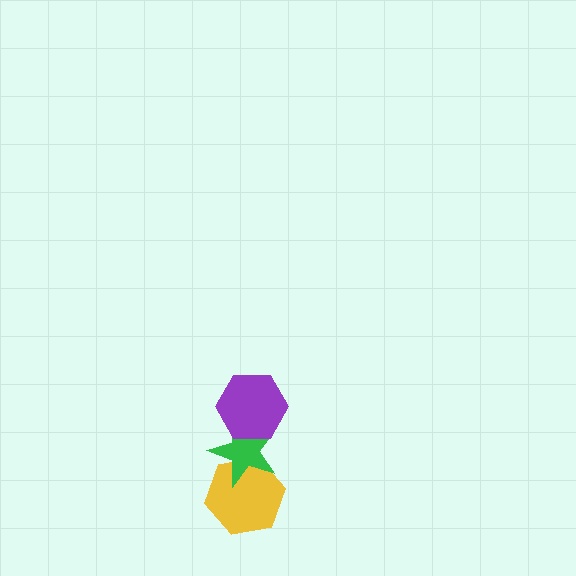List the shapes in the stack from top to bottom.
From top to bottom: the purple hexagon, the green star, the yellow hexagon.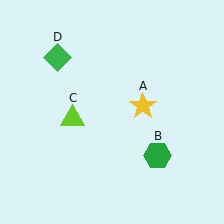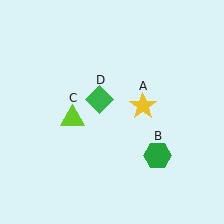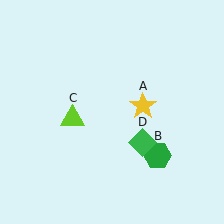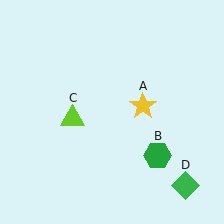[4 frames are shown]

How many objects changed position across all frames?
1 object changed position: green diamond (object D).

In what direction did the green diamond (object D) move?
The green diamond (object D) moved down and to the right.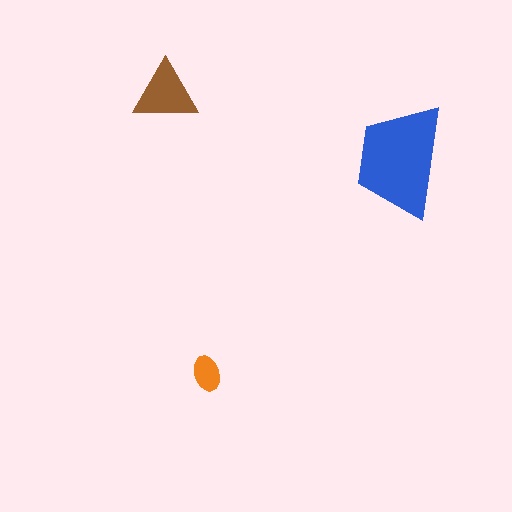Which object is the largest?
The blue trapezoid.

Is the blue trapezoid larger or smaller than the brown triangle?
Larger.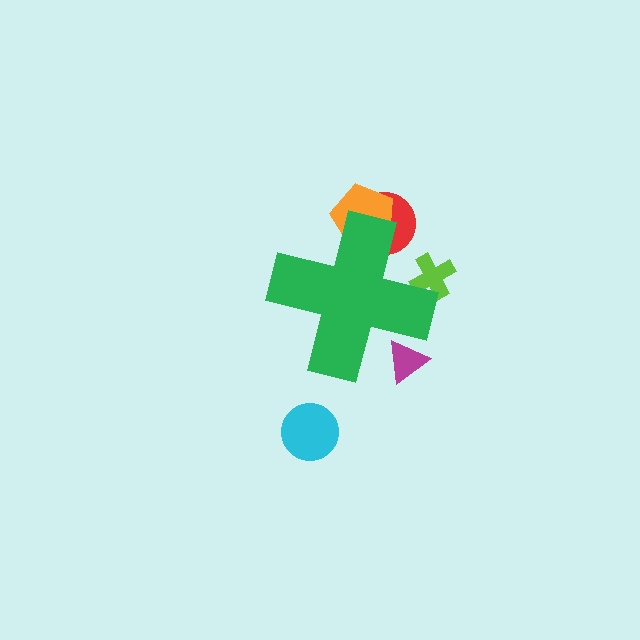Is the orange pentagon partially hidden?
Yes, the orange pentagon is partially hidden behind the green cross.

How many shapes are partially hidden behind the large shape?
4 shapes are partially hidden.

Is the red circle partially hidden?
Yes, the red circle is partially hidden behind the green cross.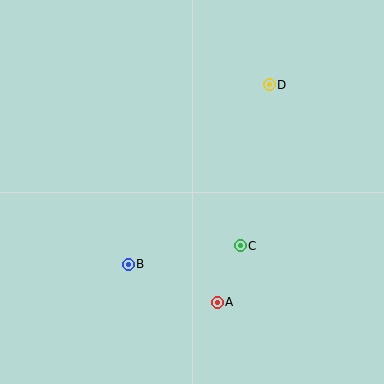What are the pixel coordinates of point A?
Point A is at (217, 302).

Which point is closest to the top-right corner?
Point D is closest to the top-right corner.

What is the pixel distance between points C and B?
The distance between C and B is 114 pixels.